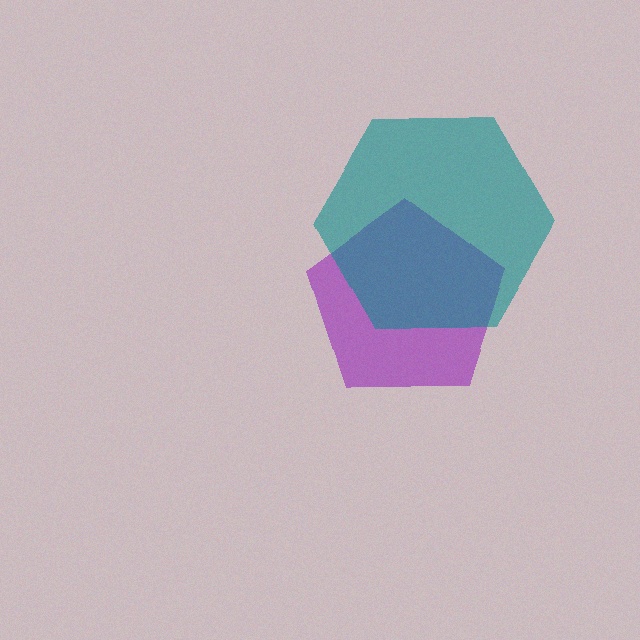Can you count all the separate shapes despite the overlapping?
Yes, there are 2 separate shapes.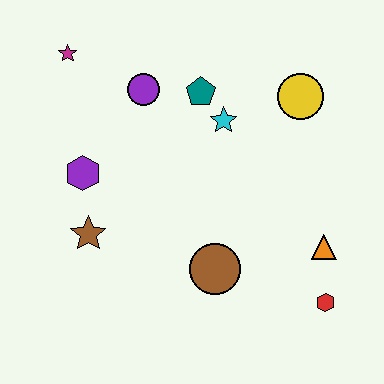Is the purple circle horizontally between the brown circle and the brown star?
Yes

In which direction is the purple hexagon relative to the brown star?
The purple hexagon is above the brown star.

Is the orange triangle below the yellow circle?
Yes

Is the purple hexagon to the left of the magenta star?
No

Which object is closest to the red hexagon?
The orange triangle is closest to the red hexagon.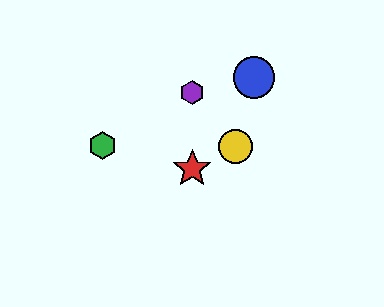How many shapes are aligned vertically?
2 shapes (the red star, the purple hexagon) are aligned vertically.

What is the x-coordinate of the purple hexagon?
The purple hexagon is at x≈192.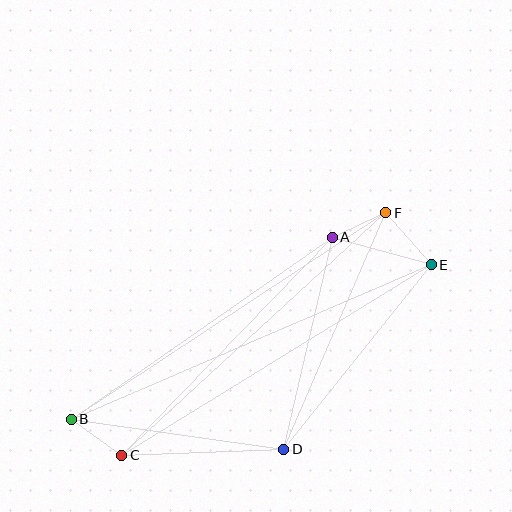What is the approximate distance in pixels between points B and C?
The distance between B and C is approximately 62 pixels.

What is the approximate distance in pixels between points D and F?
The distance between D and F is approximately 258 pixels.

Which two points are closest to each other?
Points A and F are closest to each other.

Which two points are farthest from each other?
Points B and E are farthest from each other.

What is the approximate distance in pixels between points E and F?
The distance between E and F is approximately 69 pixels.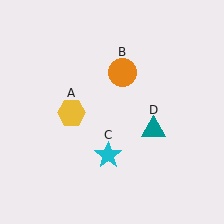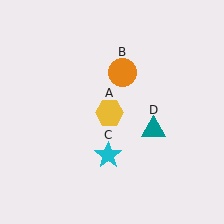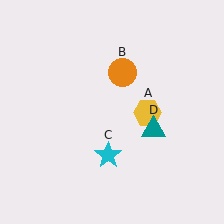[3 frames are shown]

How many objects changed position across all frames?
1 object changed position: yellow hexagon (object A).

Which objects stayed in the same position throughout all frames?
Orange circle (object B) and cyan star (object C) and teal triangle (object D) remained stationary.